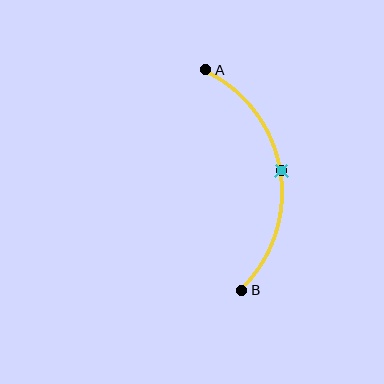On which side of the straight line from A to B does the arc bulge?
The arc bulges to the right of the straight line connecting A and B.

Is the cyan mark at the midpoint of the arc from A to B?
Yes. The cyan mark lies on the arc at equal arc-length from both A and B — it is the arc midpoint.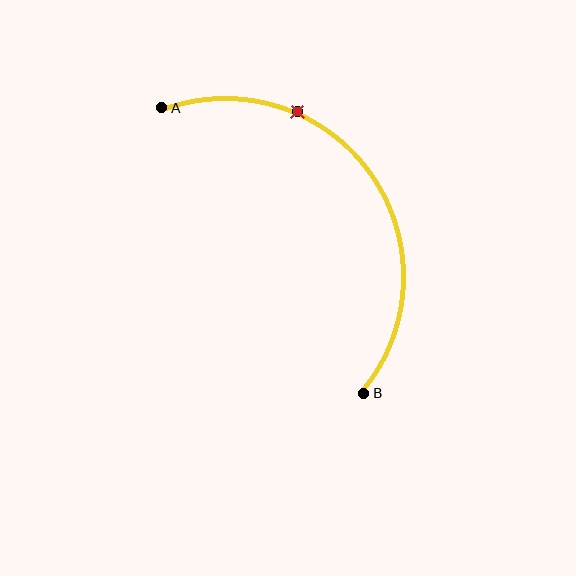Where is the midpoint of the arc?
The arc midpoint is the point on the curve farthest from the straight line joining A and B. It sits above and to the right of that line.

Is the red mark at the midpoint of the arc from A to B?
No. The red mark lies on the arc but is closer to endpoint A. The arc midpoint would be at the point on the curve equidistant along the arc from both A and B.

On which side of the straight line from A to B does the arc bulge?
The arc bulges above and to the right of the straight line connecting A and B.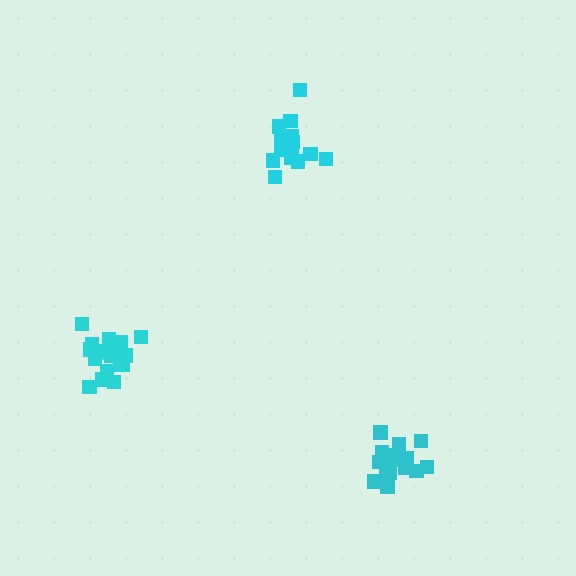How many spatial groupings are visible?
There are 3 spatial groupings.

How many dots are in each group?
Group 1: 18 dots, Group 2: 15 dots, Group 3: 18 dots (51 total).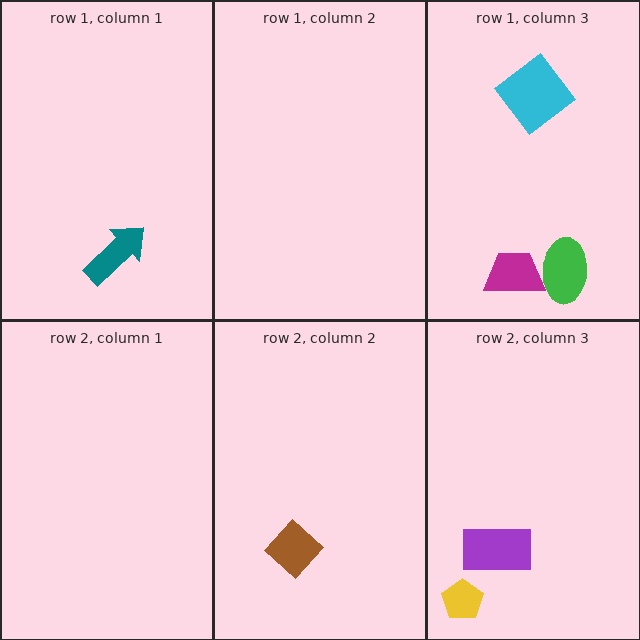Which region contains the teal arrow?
The row 1, column 1 region.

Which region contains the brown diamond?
The row 2, column 2 region.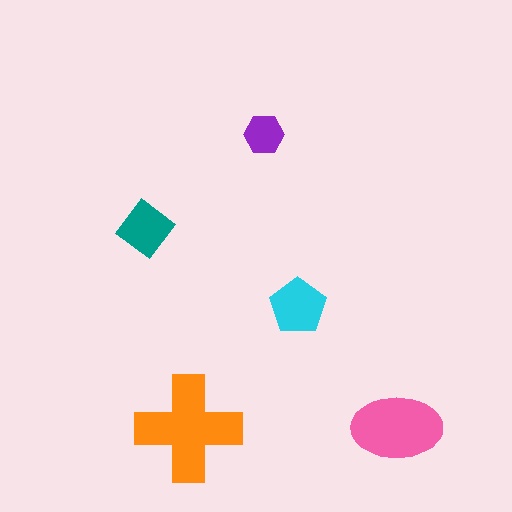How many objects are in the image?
There are 5 objects in the image.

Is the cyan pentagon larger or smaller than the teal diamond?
Larger.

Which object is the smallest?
The purple hexagon.